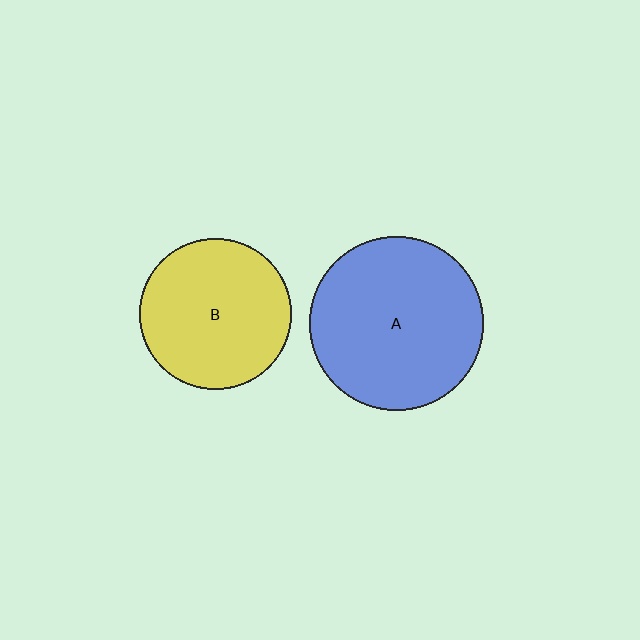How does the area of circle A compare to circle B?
Approximately 1.3 times.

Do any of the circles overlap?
No, none of the circles overlap.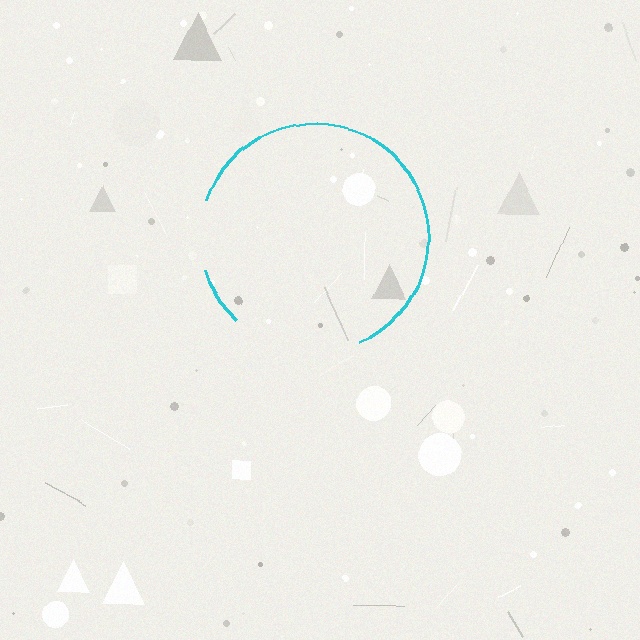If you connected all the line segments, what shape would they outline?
They would outline a circle.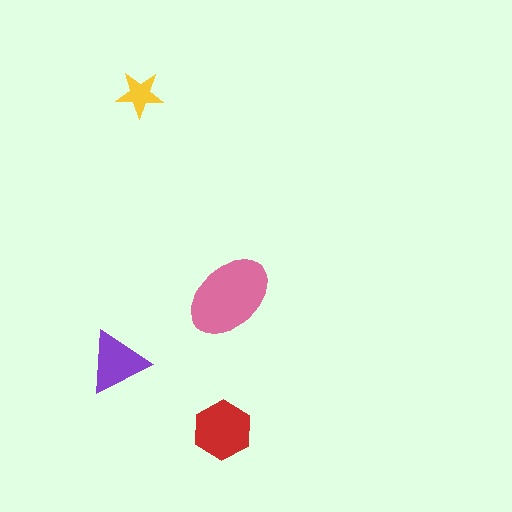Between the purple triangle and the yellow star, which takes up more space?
The purple triangle.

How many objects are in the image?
There are 4 objects in the image.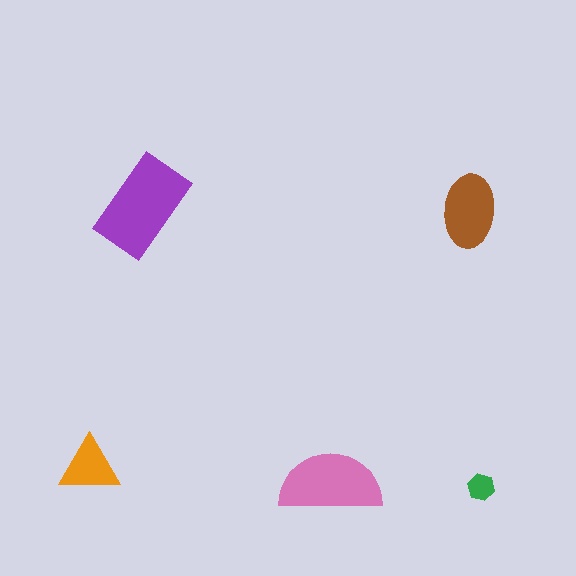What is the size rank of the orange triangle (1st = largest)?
4th.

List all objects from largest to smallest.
The purple rectangle, the pink semicircle, the brown ellipse, the orange triangle, the green hexagon.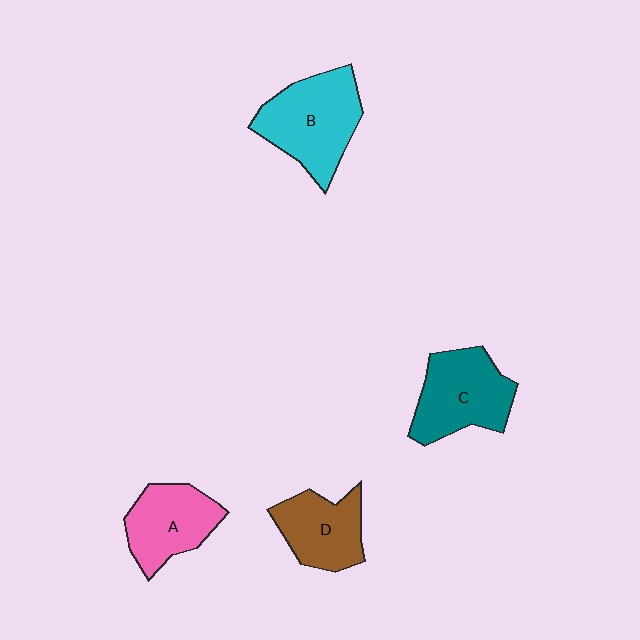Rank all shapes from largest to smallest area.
From largest to smallest: B (cyan), C (teal), A (pink), D (brown).